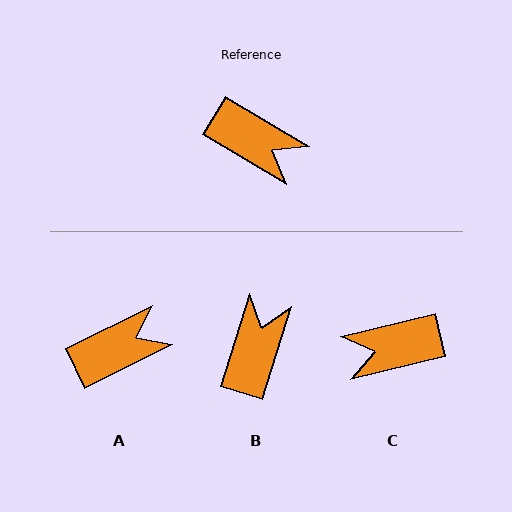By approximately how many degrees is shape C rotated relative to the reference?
Approximately 136 degrees clockwise.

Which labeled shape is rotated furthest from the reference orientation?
C, about 136 degrees away.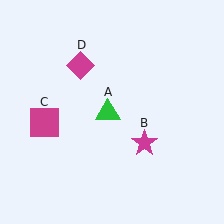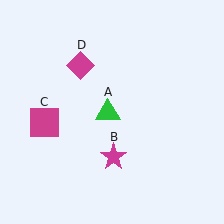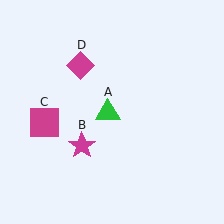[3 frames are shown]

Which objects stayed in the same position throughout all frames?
Green triangle (object A) and magenta square (object C) and magenta diamond (object D) remained stationary.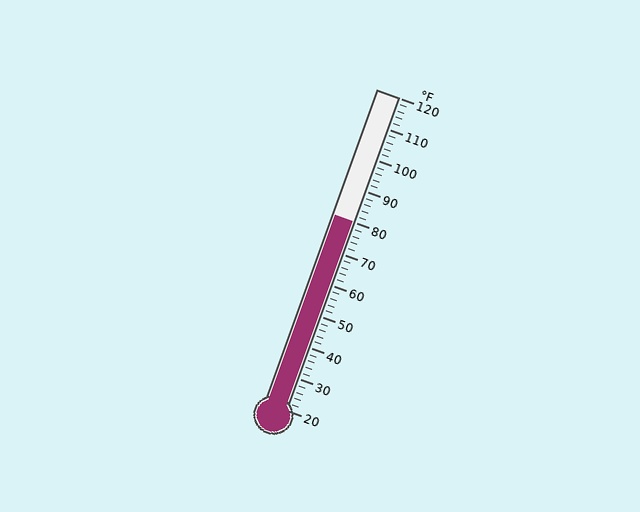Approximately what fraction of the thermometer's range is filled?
The thermometer is filled to approximately 60% of its range.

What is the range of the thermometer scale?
The thermometer scale ranges from 20°F to 120°F.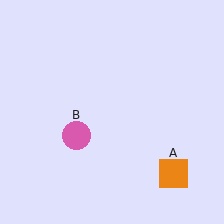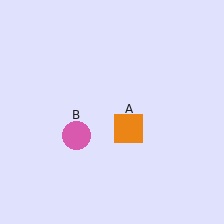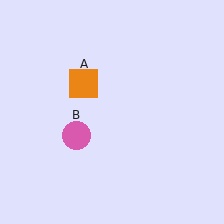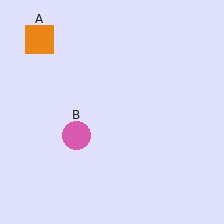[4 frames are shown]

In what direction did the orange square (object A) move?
The orange square (object A) moved up and to the left.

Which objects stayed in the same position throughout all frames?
Pink circle (object B) remained stationary.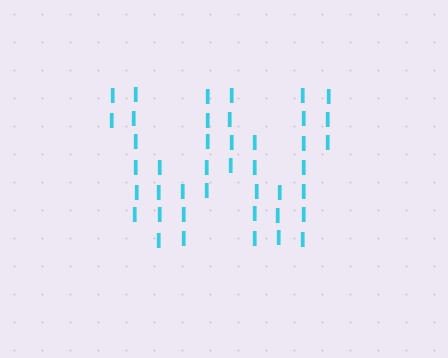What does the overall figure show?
The overall figure shows the letter W.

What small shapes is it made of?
It is made of small letter I's.